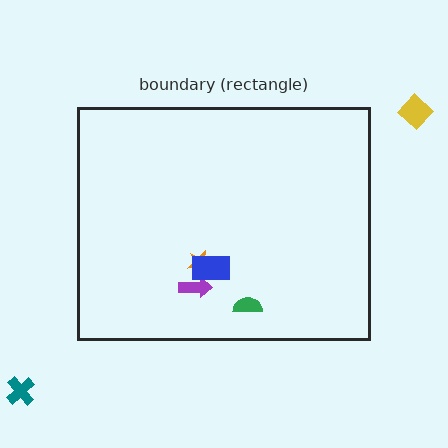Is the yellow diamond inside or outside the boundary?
Outside.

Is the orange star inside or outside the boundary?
Inside.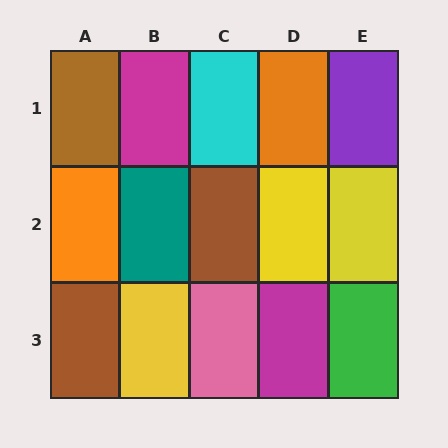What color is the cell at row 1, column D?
Orange.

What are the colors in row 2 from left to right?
Orange, teal, brown, yellow, yellow.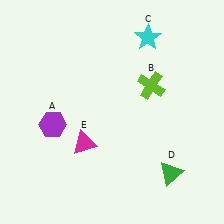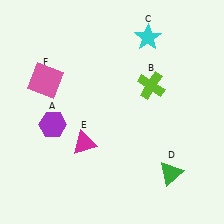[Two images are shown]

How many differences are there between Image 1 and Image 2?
There is 1 difference between the two images.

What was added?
A pink square (F) was added in Image 2.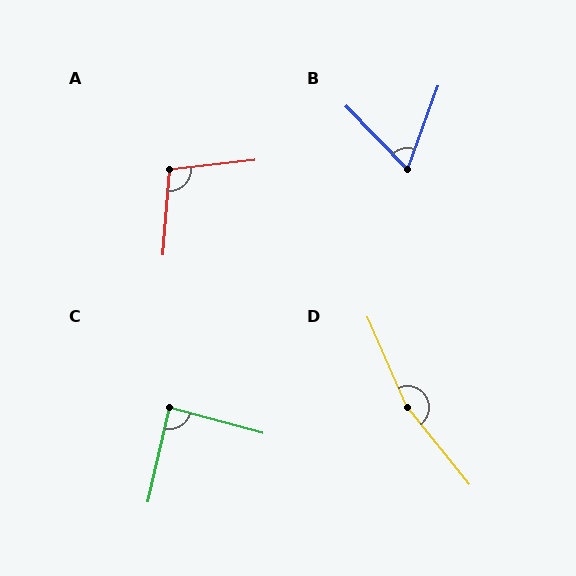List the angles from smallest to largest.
B (64°), C (88°), A (101°), D (165°).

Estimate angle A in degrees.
Approximately 101 degrees.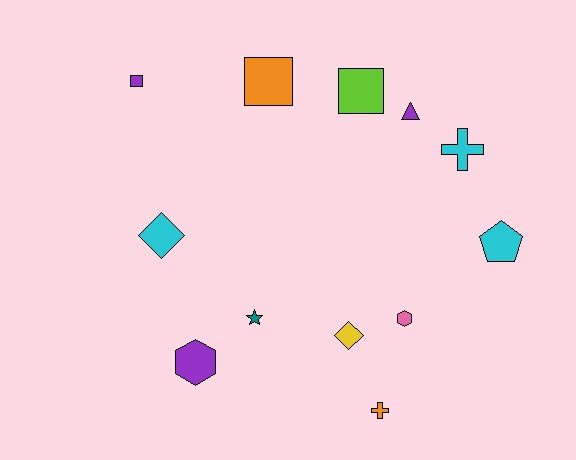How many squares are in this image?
There are 3 squares.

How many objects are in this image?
There are 12 objects.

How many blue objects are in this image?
There are no blue objects.